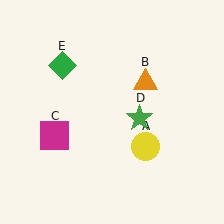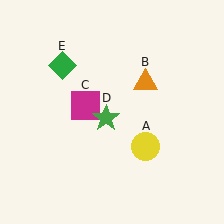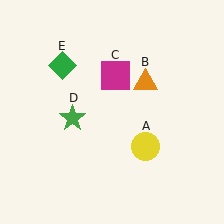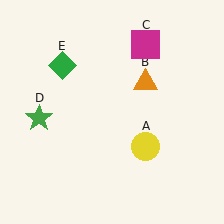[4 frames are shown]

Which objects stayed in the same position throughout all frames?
Yellow circle (object A) and orange triangle (object B) and green diamond (object E) remained stationary.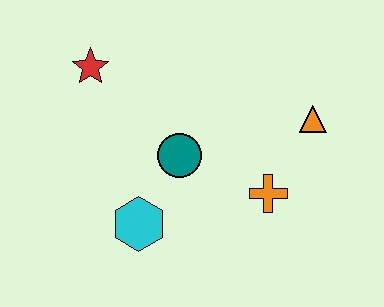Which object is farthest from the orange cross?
The red star is farthest from the orange cross.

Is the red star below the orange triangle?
No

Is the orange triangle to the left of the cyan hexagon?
No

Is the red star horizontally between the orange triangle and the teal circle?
No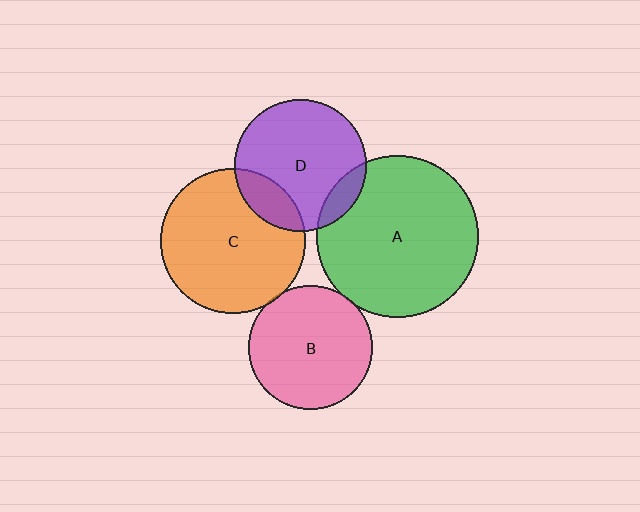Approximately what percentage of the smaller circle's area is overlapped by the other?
Approximately 10%.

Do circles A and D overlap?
Yes.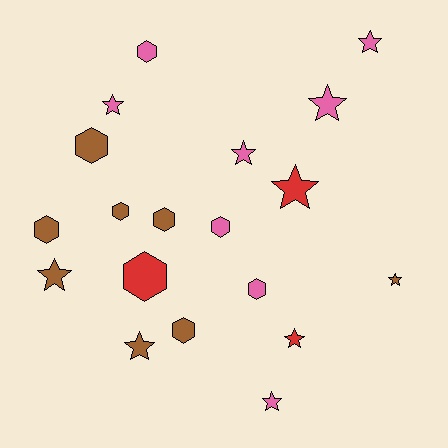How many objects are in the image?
There are 19 objects.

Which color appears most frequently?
Brown, with 8 objects.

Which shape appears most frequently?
Star, with 10 objects.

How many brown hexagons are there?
There are 5 brown hexagons.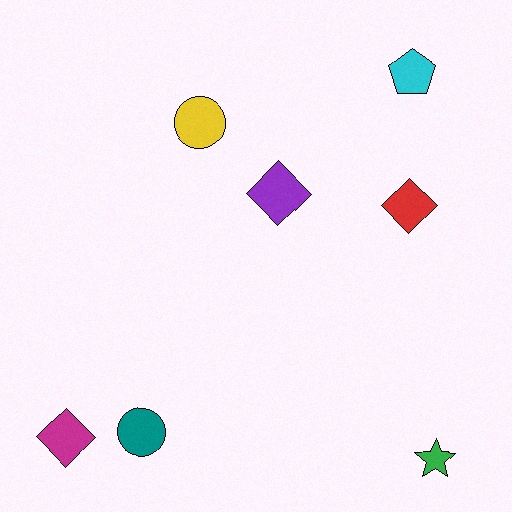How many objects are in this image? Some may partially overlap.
There are 7 objects.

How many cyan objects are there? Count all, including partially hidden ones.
There is 1 cyan object.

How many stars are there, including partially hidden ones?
There is 1 star.